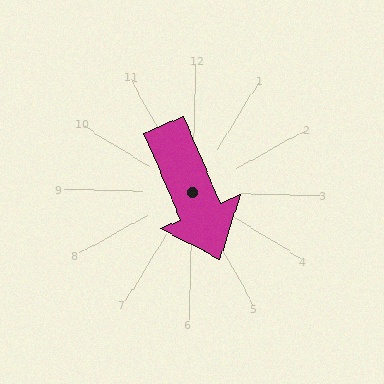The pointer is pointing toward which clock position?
Roughly 5 o'clock.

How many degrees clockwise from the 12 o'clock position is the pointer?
Approximately 156 degrees.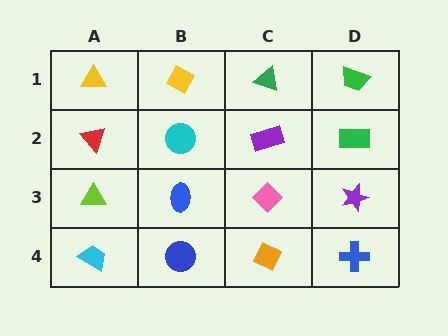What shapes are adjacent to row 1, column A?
A red triangle (row 2, column A), a yellow diamond (row 1, column B).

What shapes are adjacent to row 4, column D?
A purple star (row 3, column D), an orange diamond (row 4, column C).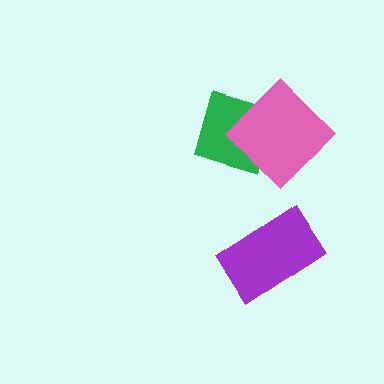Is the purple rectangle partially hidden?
No, no other shape covers it.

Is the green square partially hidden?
Yes, it is partially covered by another shape.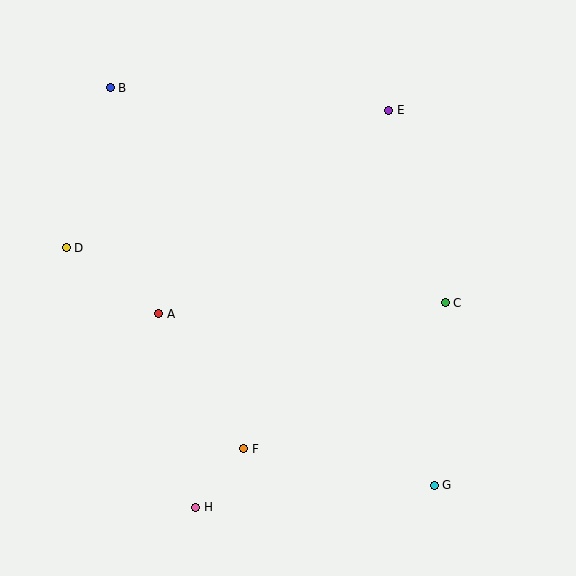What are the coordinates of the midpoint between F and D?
The midpoint between F and D is at (155, 348).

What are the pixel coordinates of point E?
Point E is at (389, 110).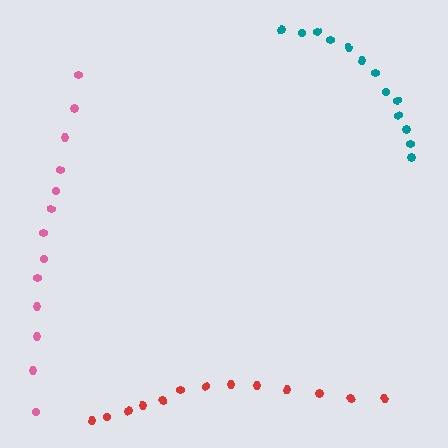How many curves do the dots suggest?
There are 3 distinct paths.